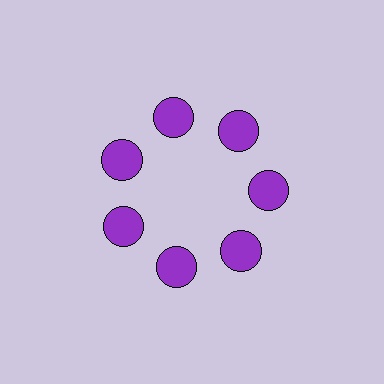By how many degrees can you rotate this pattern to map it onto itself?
The pattern maps onto itself every 51 degrees of rotation.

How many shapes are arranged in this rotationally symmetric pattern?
There are 7 shapes, arranged in 7 groups of 1.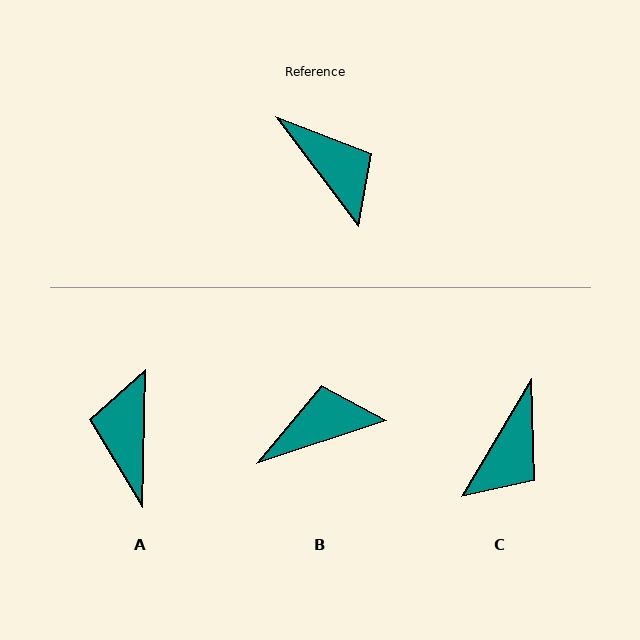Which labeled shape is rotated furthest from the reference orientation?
A, about 141 degrees away.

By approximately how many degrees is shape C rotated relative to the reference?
Approximately 67 degrees clockwise.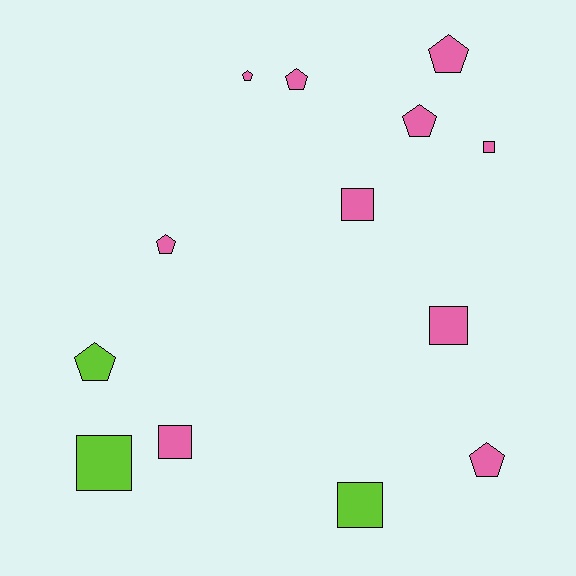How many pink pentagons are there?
There are 6 pink pentagons.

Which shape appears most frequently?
Pentagon, with 7 objects.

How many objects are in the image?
There are 13 objects.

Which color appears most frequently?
Pink, with 10 objects.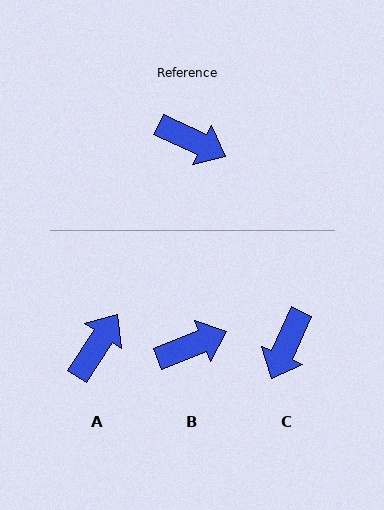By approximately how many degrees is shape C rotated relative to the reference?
Approximately 89 degrees clockwise.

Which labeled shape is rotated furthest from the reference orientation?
C, about 89 degrees away.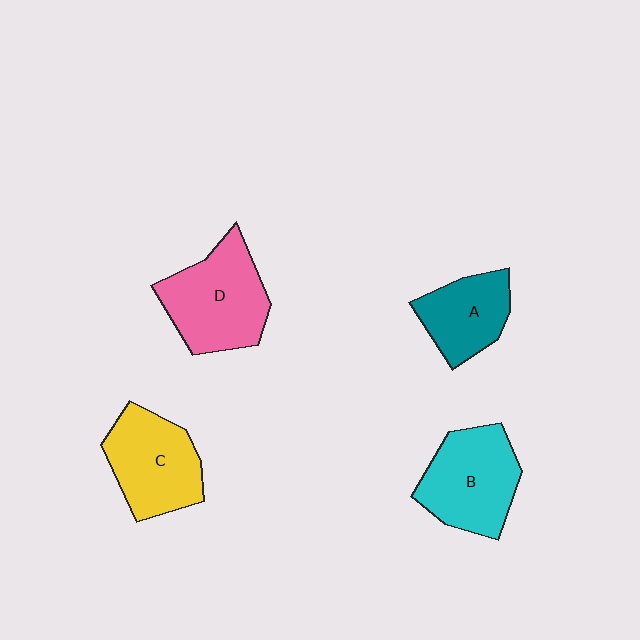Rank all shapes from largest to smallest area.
From largest to smallest: D (pink), B (cyan), C (yellow), A (teal).